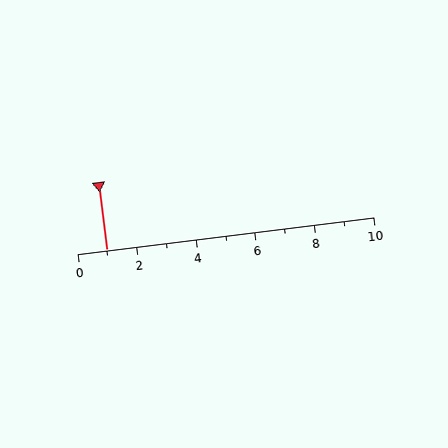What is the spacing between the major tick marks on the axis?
The major ticks are spaced 2 apart.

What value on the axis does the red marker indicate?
The marker indicates approximately 1.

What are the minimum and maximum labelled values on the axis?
The axis runs from 0 to 10.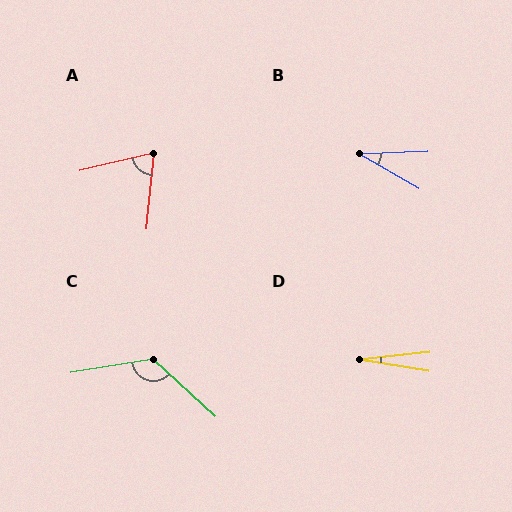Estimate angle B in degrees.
Approximately 32 degrees.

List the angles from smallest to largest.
D (16°), B (32°), A (71°), C (128°).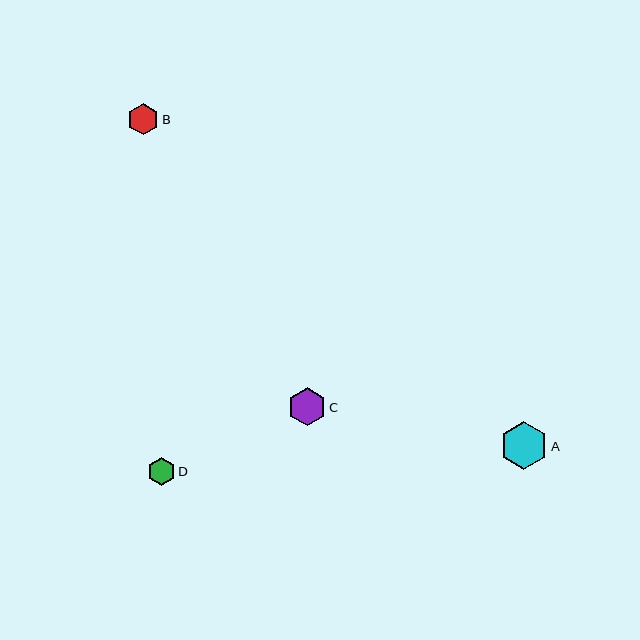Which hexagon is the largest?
Hexagon A is the largest with a size of approximately 48 pixels.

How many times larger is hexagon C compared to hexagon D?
Hexagon C is approximately 1.4 times the size of hexagon D.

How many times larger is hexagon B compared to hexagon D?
Hexagon B is approximately 1.1 times the size of hexagon D.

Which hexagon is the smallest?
Hexagon D is the smallest with a size of approximately 28 pixels.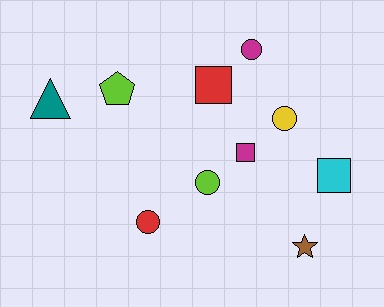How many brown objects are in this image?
There is 1 brown object.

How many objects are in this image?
There are 10 objects.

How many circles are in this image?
There are 4 circles.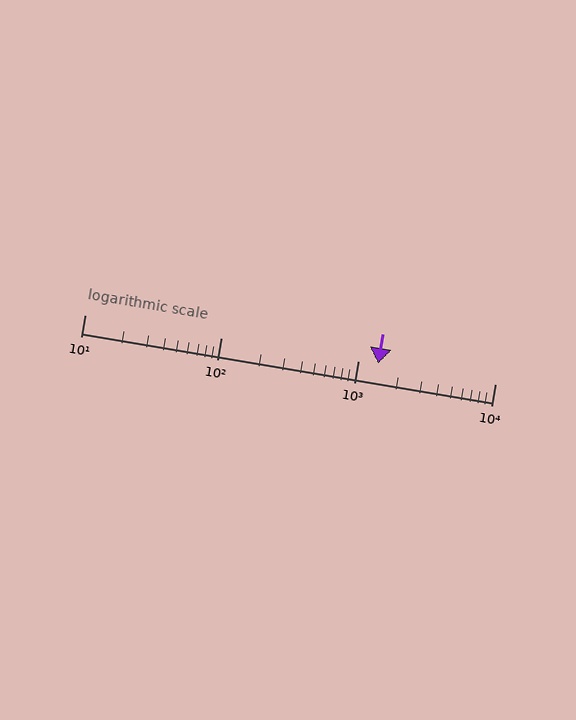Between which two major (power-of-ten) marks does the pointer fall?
The pointer is between 1000 and 10000.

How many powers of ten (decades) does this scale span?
The scale spans 3 decades, from 10 to 10000.